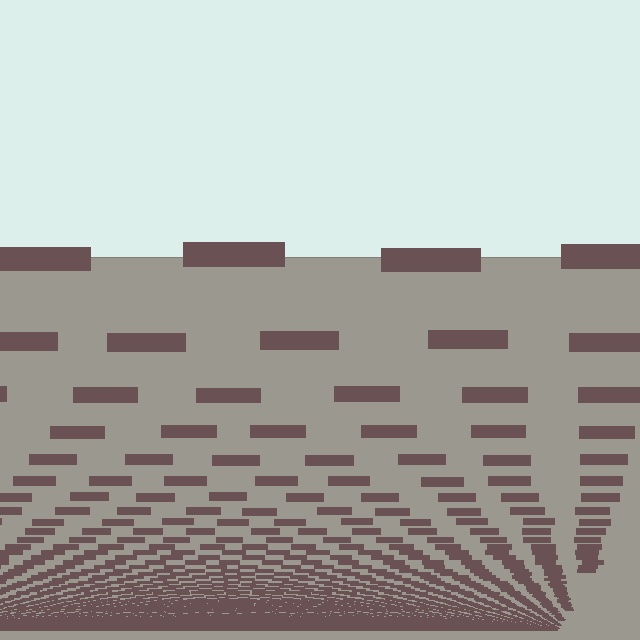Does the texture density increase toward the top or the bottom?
Density increases toward the bottom.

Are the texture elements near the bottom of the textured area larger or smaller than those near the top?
Smaller. The gradient is inverted — elements near the bottom are smaller and denser.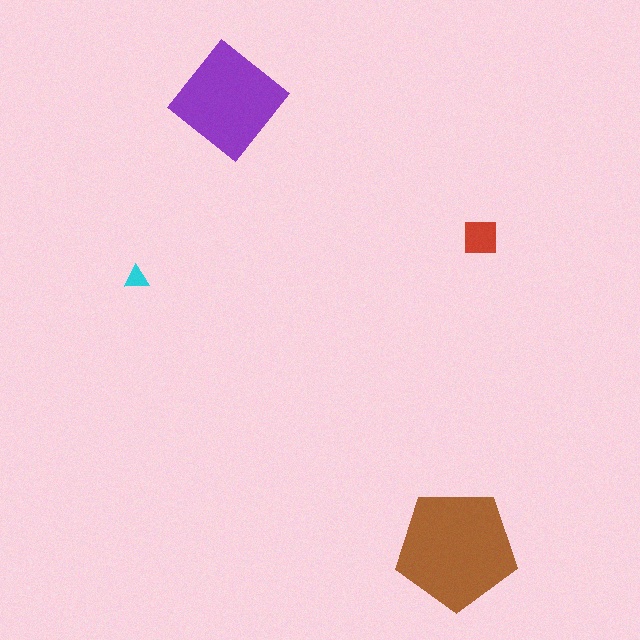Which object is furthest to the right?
The red square is rightmost.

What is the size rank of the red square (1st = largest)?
3rd.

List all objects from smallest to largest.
The cyan triangle, the red square, the purple diamond, the brown pentagon.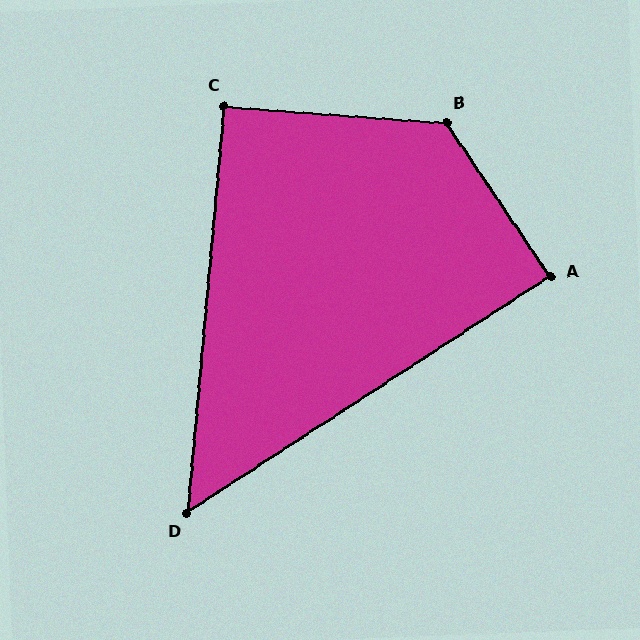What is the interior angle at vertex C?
Approximately 91 degrees (approximately right).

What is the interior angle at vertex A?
Approximately 89 degrees (approximately right).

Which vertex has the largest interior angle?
B, at approximately 128 degrees.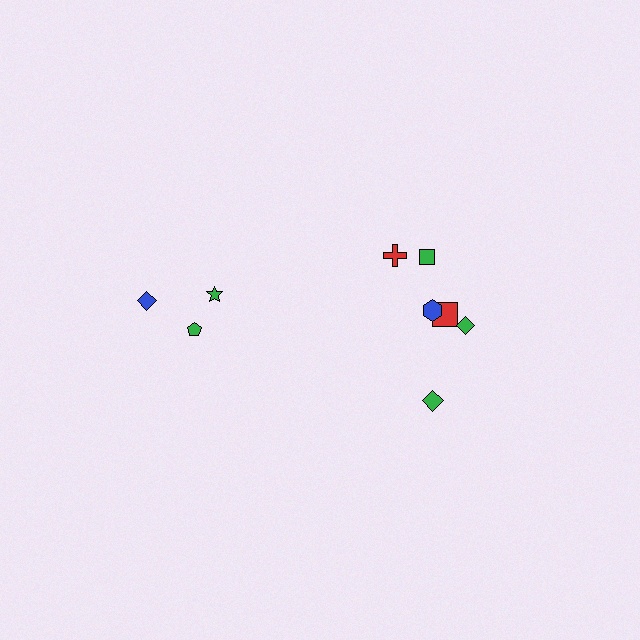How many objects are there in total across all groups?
There are 9 objects.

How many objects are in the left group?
There are 3 objects.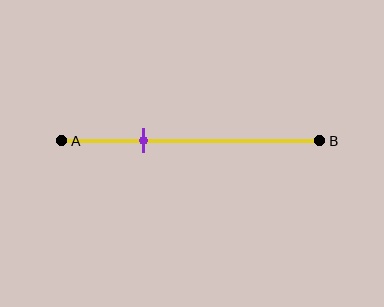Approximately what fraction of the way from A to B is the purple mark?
The purple mark is approximately 30% of the way from A to B.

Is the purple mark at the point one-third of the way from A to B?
Yes, the mark is approximately at the one-third point.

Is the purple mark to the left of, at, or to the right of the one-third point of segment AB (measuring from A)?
The purple mark is approximately at the one-third point of segment AB.